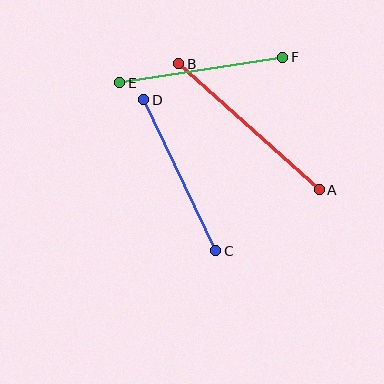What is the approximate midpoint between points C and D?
The midpoint is at approximately (180, 175) pixels.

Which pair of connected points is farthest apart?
Points A and B are farthest apart.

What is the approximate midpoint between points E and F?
The midpoint is at approximately (201, 70) pixels.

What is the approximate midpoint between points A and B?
The midpoint is at approximately (249, 127) pixels.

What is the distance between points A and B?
The distance is approximately 188 pixels.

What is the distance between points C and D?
The distance is approximately 167 pixels.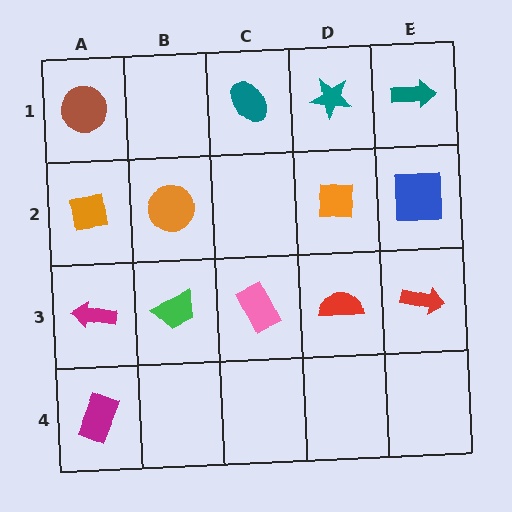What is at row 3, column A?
A magenta arrow.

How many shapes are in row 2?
4 shapes.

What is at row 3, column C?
A pink rectangle.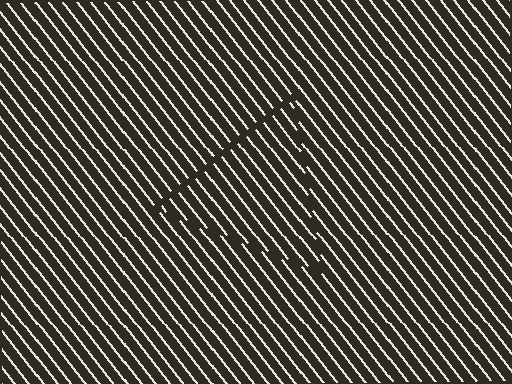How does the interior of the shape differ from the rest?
The interior of the shape contains the same grating, shifted by half a period — the contour is defined by the phase discontinuity where line-ends from the inner and outer gratings abut.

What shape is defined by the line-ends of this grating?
An illusory triangle. The interior of the shape contains the same grating, shifted by half a period — the contour is defined by the phase discontinuity where line-ends from the inner and outer gratings abut.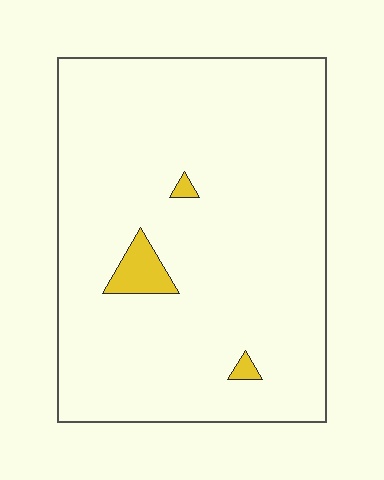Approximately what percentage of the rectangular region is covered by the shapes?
Approximately 5%.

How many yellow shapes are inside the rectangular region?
3.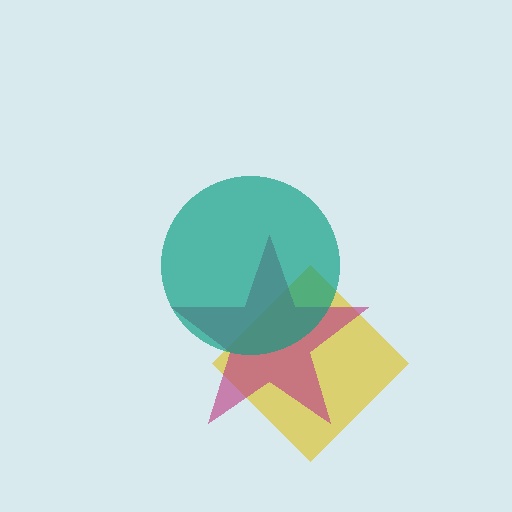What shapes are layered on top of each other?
The layered shapes are: a yellow diamond, a magenta star, a teal circle.